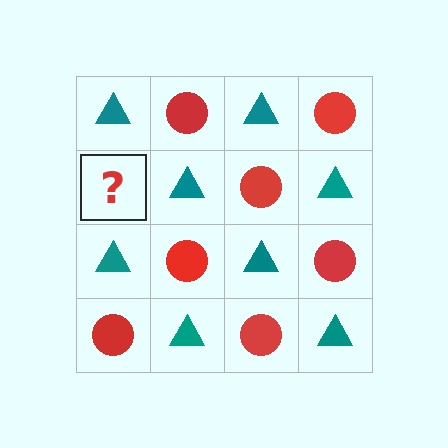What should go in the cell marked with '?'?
The missing cell should contain a red circle.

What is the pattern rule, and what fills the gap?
The rule is that it alternates teal triangle and red circle in a checkerboard pattern. The gap should be filled with a red circle.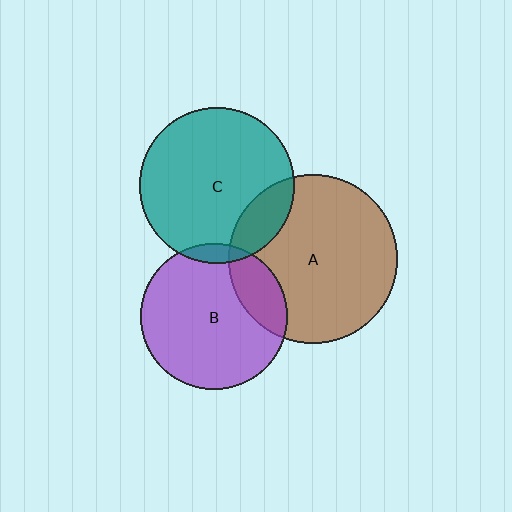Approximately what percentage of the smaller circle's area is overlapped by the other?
Approximately 5%.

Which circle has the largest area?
Circle A (brown).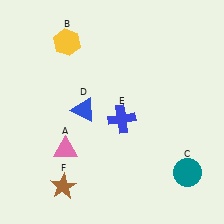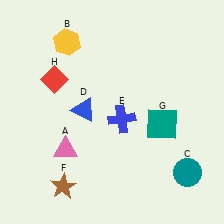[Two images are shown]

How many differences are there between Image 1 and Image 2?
There are 2 differences between the two images.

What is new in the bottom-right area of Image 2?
A teal square (G) was added in the bottom-right area of Image 2.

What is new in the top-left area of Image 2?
A red diamond (H) was added in the top-left area of Image 2.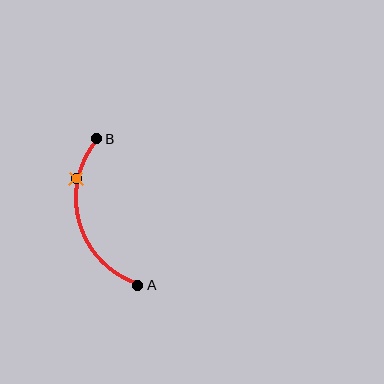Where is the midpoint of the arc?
The arc midpoint is the point on the curve farthest from the straight line joining A and B. It sits to the left of that line.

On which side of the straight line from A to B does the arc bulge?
The arc bulges to the left of the straight line connecting A and B.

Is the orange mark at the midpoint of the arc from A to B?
No. The orange mark lies on the arc but is closer to endpoint B. The arc midpoint would be at the point on the curve equidistant along the arc from both A and B.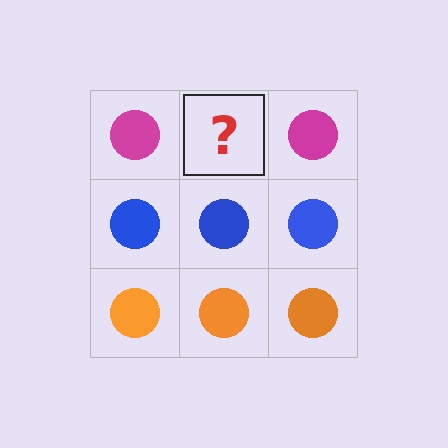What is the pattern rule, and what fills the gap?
The rule is that each row has a consistent color. The gap should be filled with a magenta circle.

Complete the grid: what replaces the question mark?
The question mark should be replaced with a magenta circle.